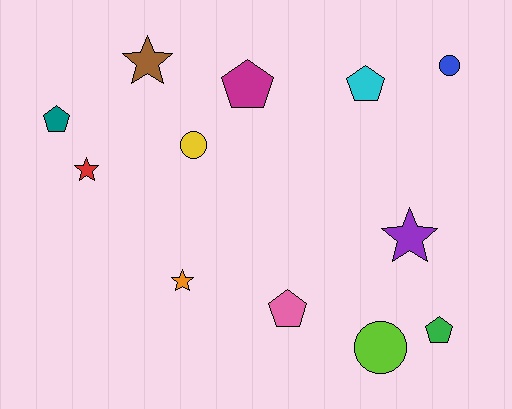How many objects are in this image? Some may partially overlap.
There are 12 objects.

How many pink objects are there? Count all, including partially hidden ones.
There is 1 pink object.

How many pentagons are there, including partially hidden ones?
There are 5 pentagons.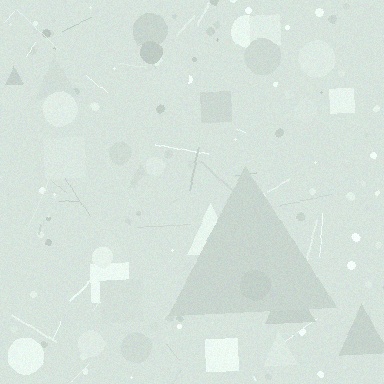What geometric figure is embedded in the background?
A triangle is embedded in the background.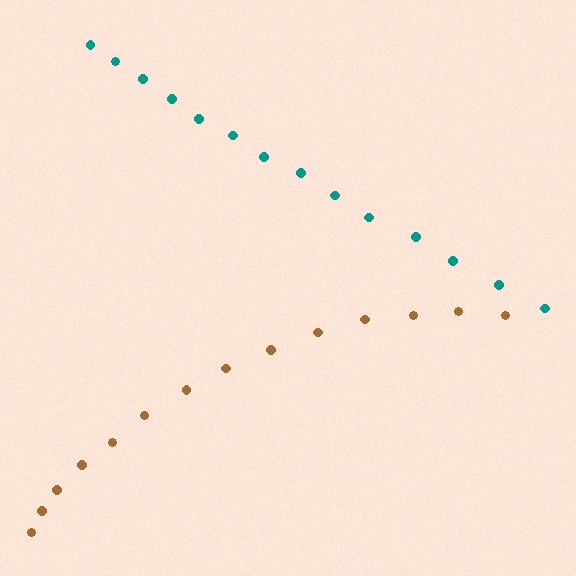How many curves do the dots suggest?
There are 2 distinct paths.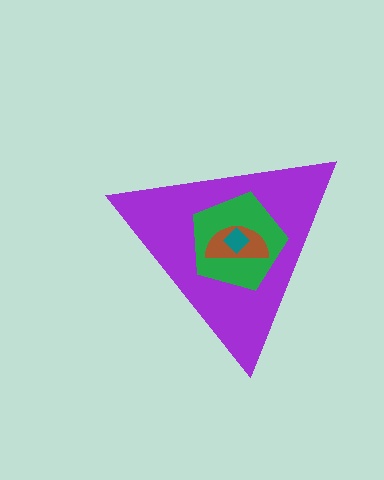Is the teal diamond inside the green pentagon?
Yes.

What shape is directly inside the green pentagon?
The brown semicircle.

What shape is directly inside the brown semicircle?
The teal diamond.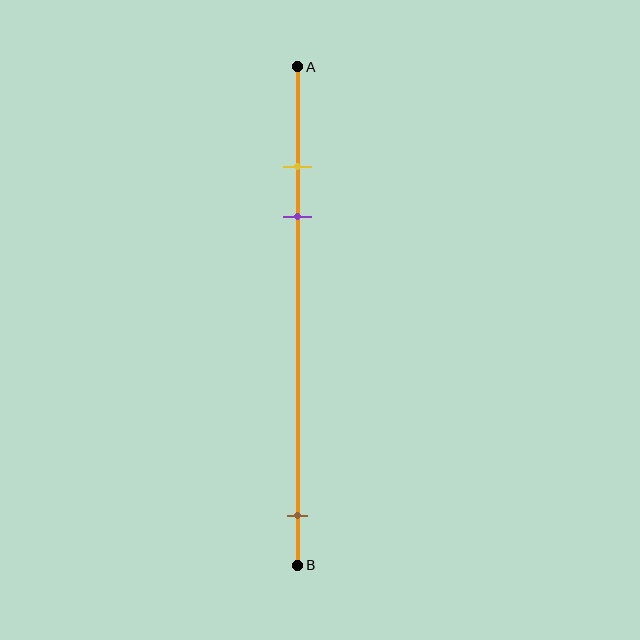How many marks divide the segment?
There are 3 marks dividing the segment.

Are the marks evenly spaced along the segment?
No, the marks are not evenly spaced.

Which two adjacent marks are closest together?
The yellow and purple marks are the closest adjacent pair.